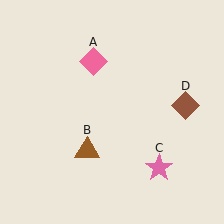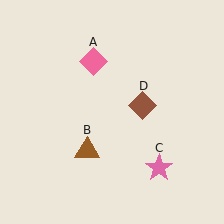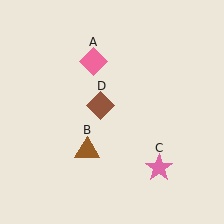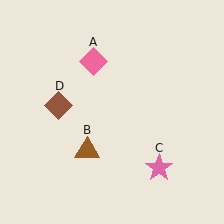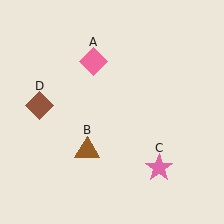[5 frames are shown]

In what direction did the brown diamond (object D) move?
The brown diamond (object D) moved left.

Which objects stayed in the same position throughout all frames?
Pink diamond (object A) and brown triangle (object B) and pink star (object C) remained stationary.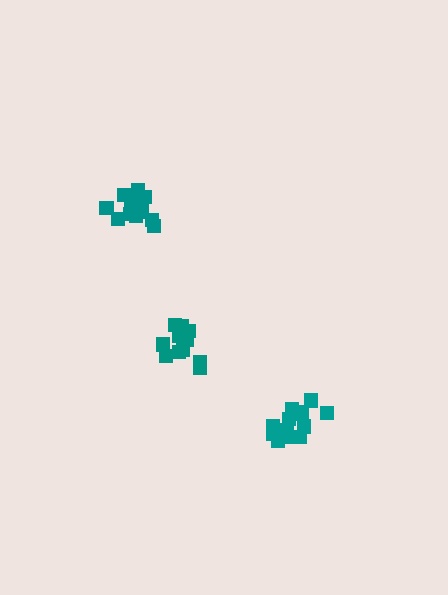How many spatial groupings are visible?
There are 3 spatial groupings.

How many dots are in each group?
Group 1: 14 dots, Group 2: 13 dots, Group 3: 11 dots (38 total).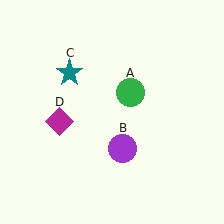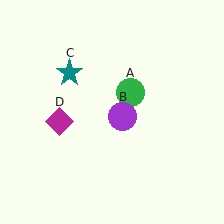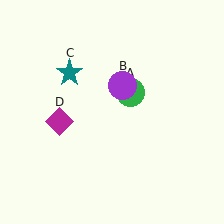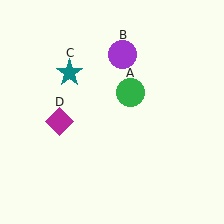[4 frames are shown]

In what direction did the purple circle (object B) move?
The purple circle (object B) moved up.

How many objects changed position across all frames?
1 object changed position: purple circle (object B).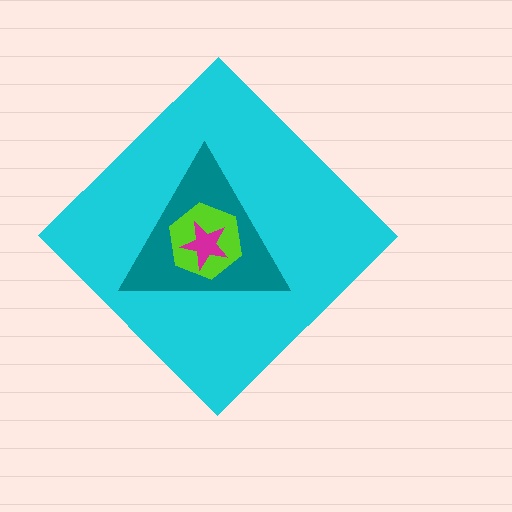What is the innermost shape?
The magenta star.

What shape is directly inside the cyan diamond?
The teal triangle.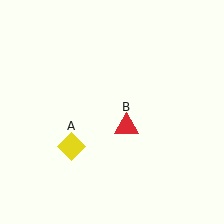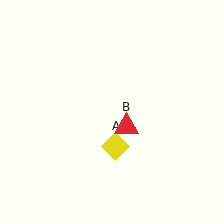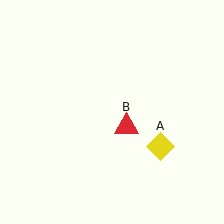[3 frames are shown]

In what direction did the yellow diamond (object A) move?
The yellow diamond (object A) moved right.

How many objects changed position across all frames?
1 object changed position: yellow diamond (object A).